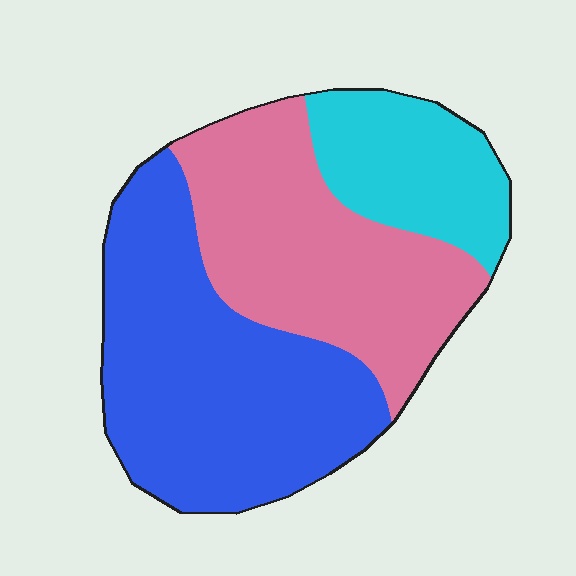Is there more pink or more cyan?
Pink.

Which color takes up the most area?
Blue, at roughly 45%.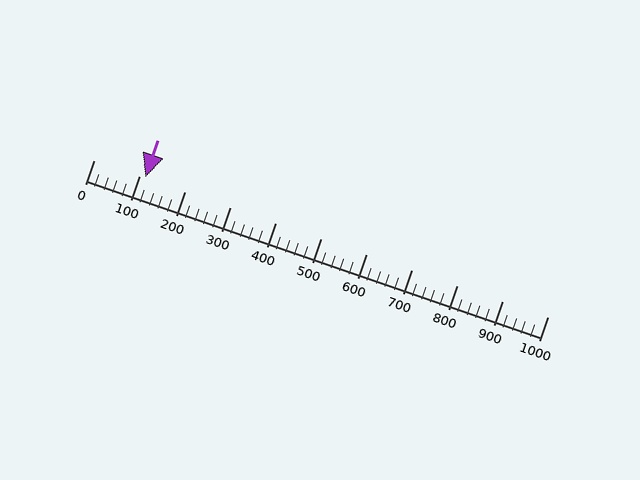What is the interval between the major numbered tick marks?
The major tick marks are spaced 100 units apart.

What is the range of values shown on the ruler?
The ruler shows values from 0 to 1000.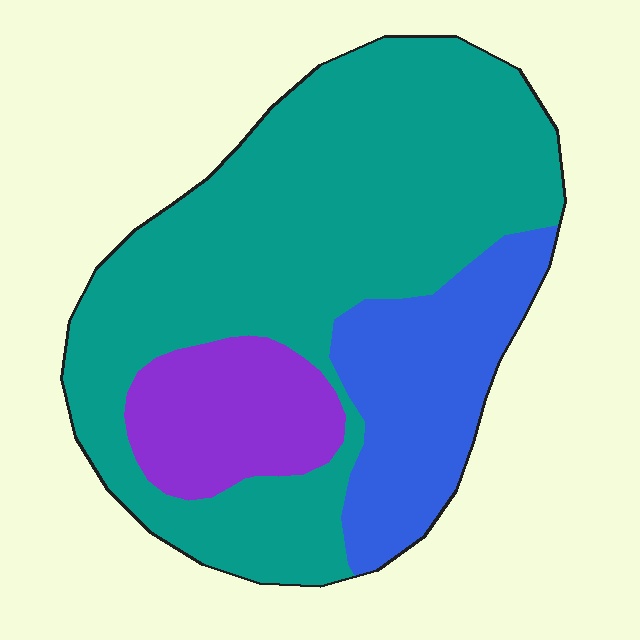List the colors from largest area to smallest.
From largest to smallest: teal, blue, purple.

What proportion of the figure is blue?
Blue covers roughly 20% of the figure.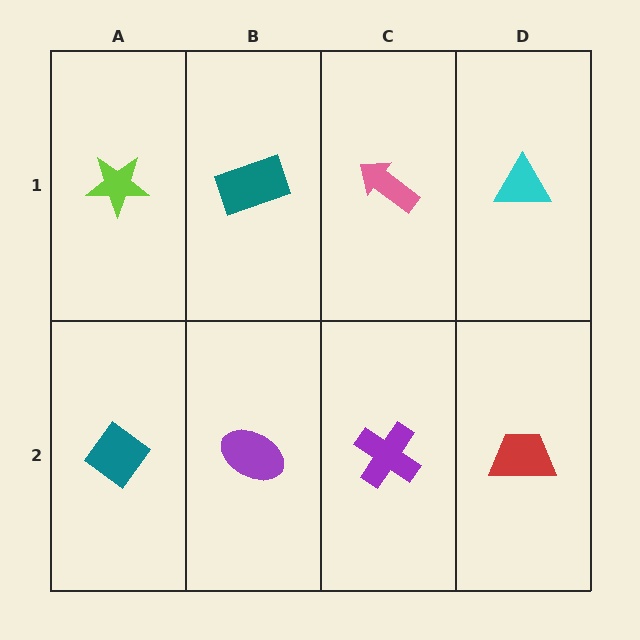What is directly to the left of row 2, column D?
A purple cross.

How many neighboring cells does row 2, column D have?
2.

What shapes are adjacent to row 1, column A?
A teal diamond (row 2, column A), a teal rectangle (row 1, column B).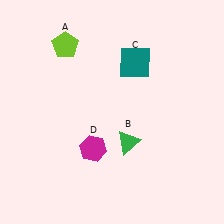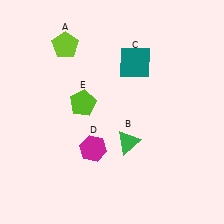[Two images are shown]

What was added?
A lime pentagon (E) was added in Image 2.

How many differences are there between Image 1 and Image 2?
There is 1 difference between the two images.